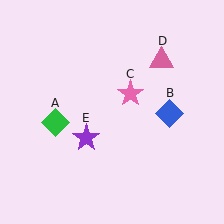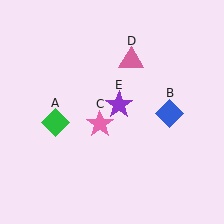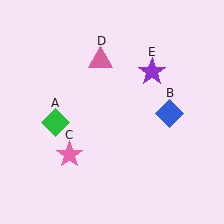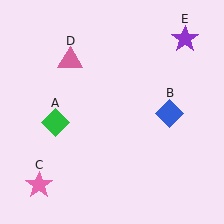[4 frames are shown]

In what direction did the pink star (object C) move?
The pink star (object C) moved down and to the left.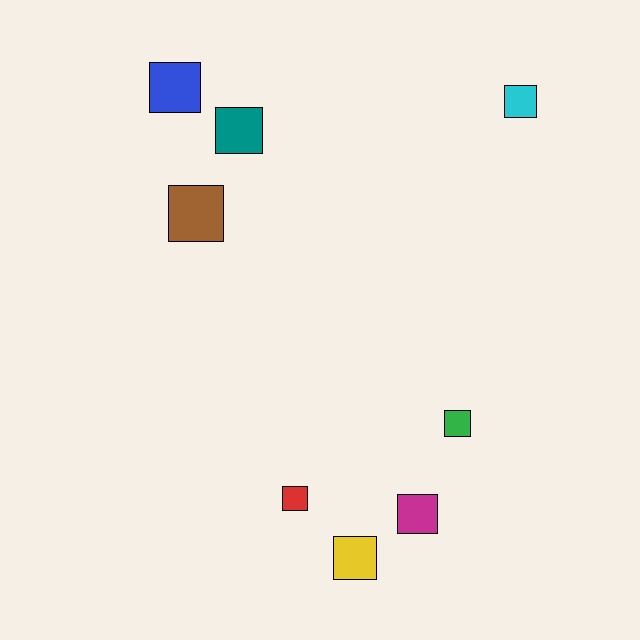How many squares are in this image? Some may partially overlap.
There are 8 squares.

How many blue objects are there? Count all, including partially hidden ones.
There is 1 blue object.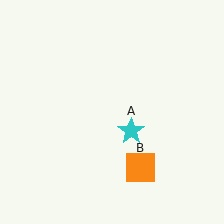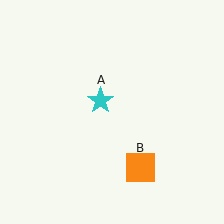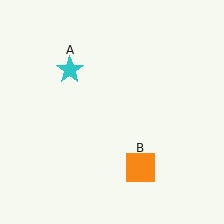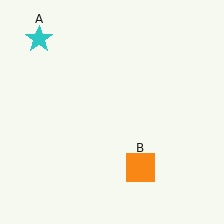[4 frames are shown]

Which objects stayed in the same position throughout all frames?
Orange square (object B) remained stationary.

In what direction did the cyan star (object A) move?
The cyan star (object A) moved up and to the left.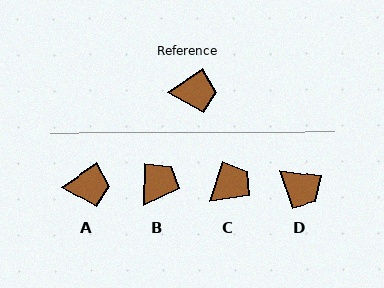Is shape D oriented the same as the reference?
No, it is off by about 44 degrees.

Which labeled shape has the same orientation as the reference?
A.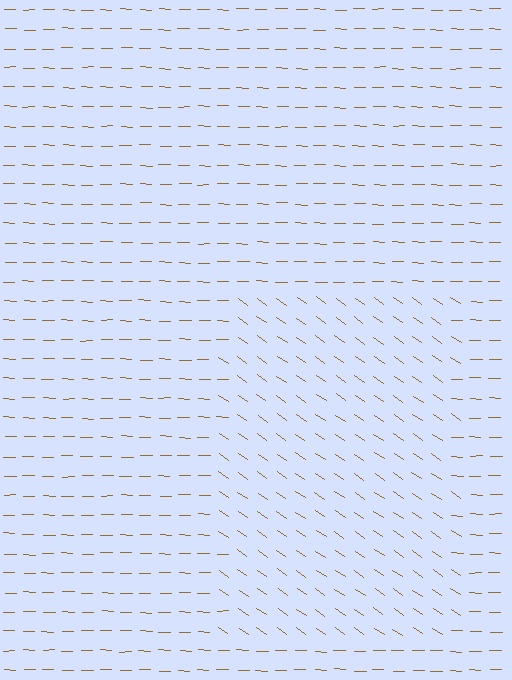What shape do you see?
I see a rectangle.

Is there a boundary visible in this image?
Yes, there is a texture boundary formed by a change in line orientation.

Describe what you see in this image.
The image is filled with small brown line segments. A rectangle region in the image has lines oriented differently from the surrounding lines, creating a visible texture boundary.